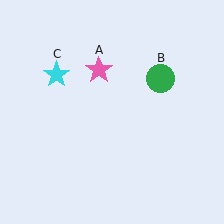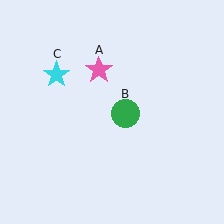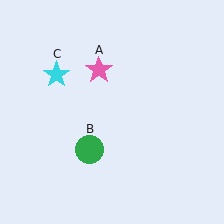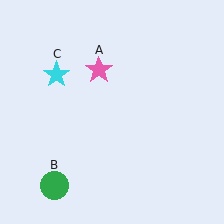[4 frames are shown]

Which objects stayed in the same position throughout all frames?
Pink star (object A) and cyan star (object C) remained stationary.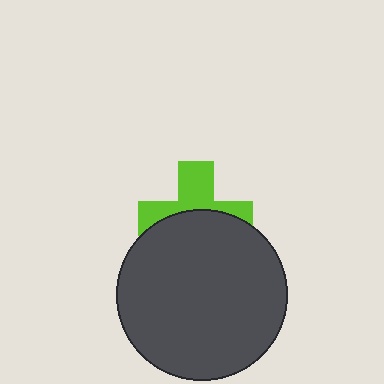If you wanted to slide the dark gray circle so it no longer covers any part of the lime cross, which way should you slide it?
Slide it down — that is the most direct way to separate the two shapes.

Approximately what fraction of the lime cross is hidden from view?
Roughly 53% of the lime cross is hidden behind the dark gray circle.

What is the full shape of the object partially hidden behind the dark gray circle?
The partially hidden object is a lime cross.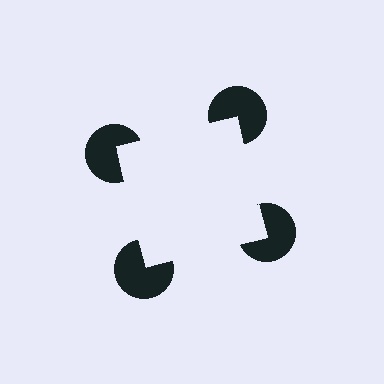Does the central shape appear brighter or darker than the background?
It typically appears slightly brighter than the background, even though no actual brightness change is drawn.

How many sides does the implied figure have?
4 sides.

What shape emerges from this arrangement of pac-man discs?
An illusory square — its edges are inferred from the aligned wedge cuts in the pac-man discs, not physically drawn.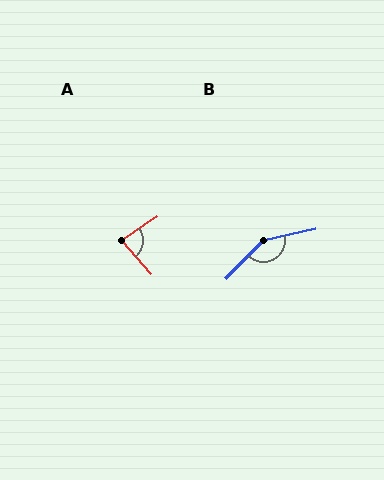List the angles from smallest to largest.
A (83°), B (147°).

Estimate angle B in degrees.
Approximately 147 degrees.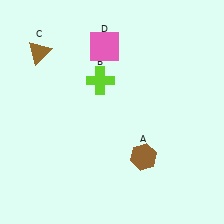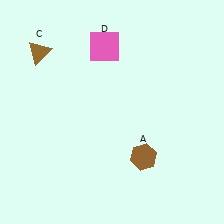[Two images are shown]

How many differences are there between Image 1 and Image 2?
There is 1 difference between the two images.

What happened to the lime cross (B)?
The lime cross (B) was removed in Image 2. It was in the top-left area of Image 1.